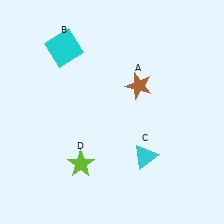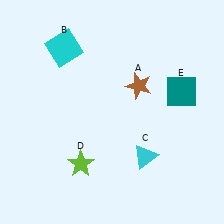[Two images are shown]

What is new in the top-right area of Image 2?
A teal square (E) was added in the top-right area of Image 2.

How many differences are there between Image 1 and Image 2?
There is 1 difference between the two images.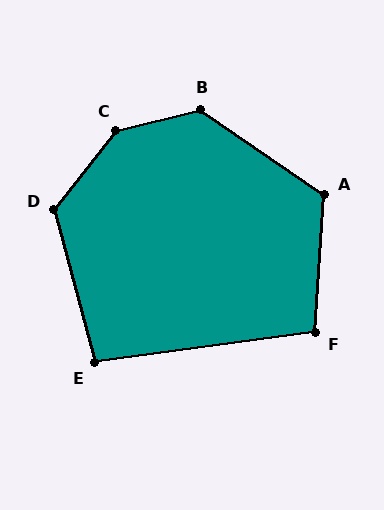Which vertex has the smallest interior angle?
E, at approximately 97 degrees.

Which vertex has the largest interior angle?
C, at approximately 142 degrees.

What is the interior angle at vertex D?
Approximately 127 degrees (obtuse).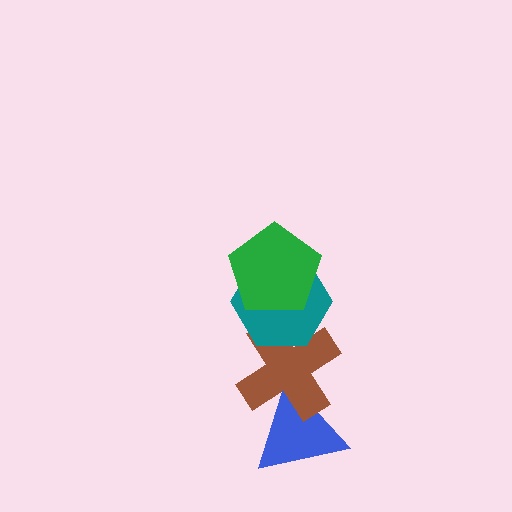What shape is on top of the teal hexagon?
The green pentagon is on top of the teal hexagon.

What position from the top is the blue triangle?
The blue triangle is 4th from the top.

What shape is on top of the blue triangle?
The brown cross is on top of the blue triangle.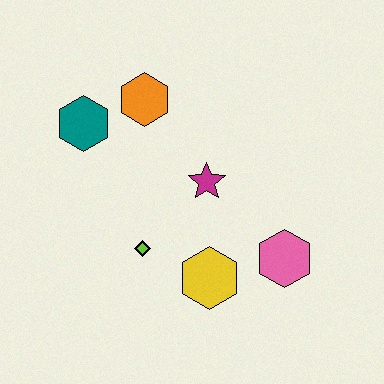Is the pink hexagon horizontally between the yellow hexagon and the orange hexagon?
No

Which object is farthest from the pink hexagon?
The teal hexagon is farthest from the pink hexagon.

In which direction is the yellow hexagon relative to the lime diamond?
The yellow hexagon is to the right of the lime diamond.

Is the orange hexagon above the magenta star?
Yes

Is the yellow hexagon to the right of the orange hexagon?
Yes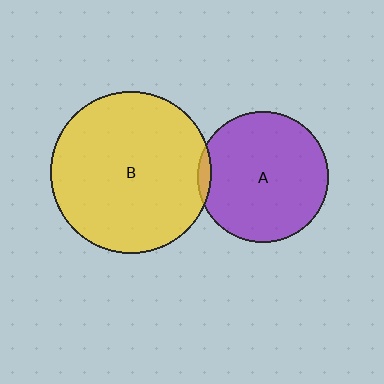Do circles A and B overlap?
Yes.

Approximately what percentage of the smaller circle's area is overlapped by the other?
Approximately 5%.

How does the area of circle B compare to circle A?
Approximately 1.5 times.